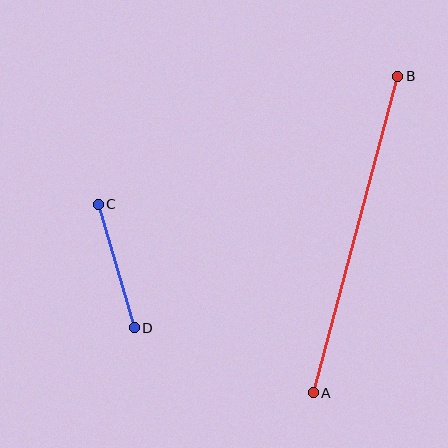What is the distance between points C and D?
The distance is approximately 129 pixels.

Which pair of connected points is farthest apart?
Points A and B are farthest apart.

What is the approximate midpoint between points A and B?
The midpoint is at approximately (355, 234) pixels.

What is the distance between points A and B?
The distance is approximately 328 pixels.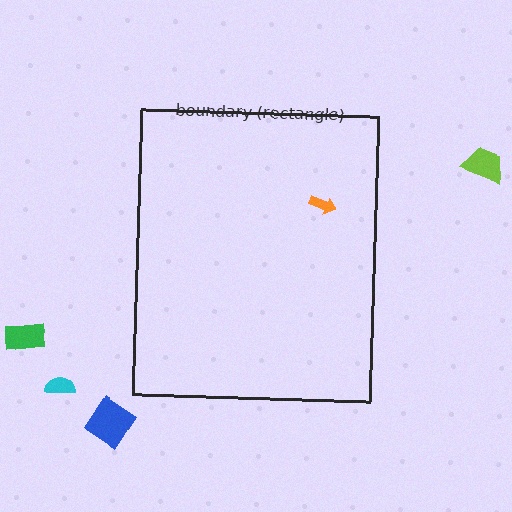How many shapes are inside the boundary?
1 inside, 4 outside.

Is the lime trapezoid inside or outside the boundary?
Outside.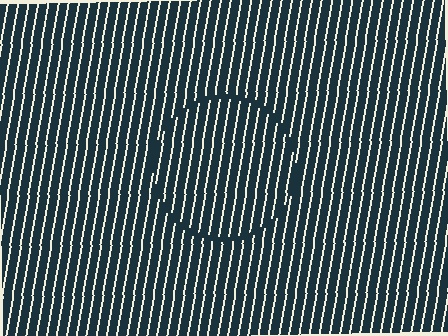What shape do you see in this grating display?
An illusory circle. The interior of the shape contains the same grating, shifted by half a period — the contour is defined by the phase discontinuity where line-ends from the inner and outer gratings abut.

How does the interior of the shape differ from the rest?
The interior of the shape contains the same grating, shifted by half a period — the contour is defined by the phase discontinuity where line-ends from the inner and outer gratings abut.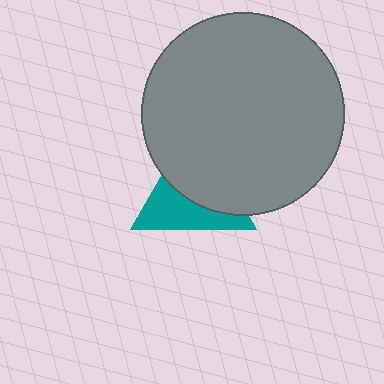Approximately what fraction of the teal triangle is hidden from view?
Roughly 56% of the teal triangle is hidden behind the gray circle.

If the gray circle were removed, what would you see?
You would see the complete teal triangle.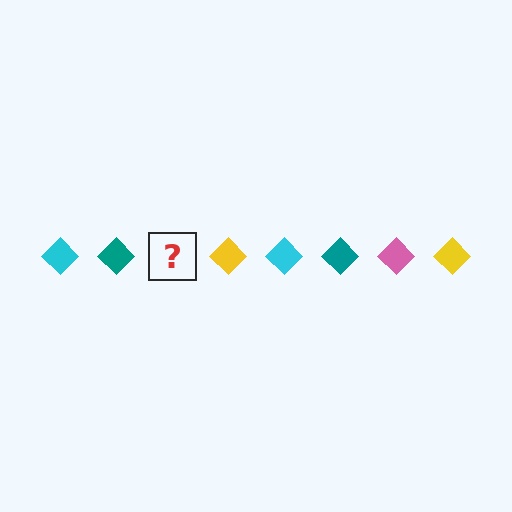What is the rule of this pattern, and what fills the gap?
The rule is that the pattern cycles through cyan, teal, pink, yellow diamonds. The gap should be filled with a pink diamond.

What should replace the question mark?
The question mark should be replaced with a pink diamond.